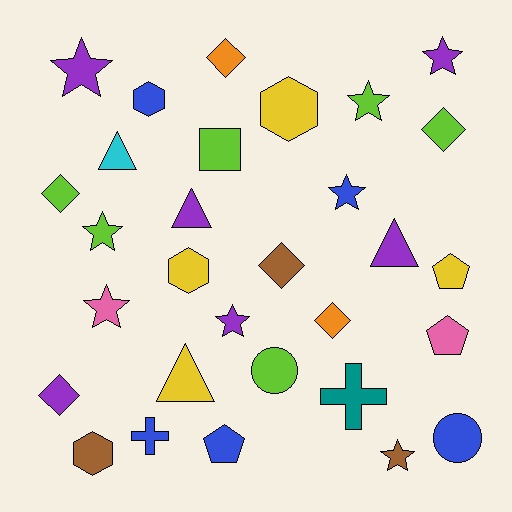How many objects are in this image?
There are 30 objects.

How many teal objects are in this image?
There is 1 teal object.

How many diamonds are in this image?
There are 6 diamonds.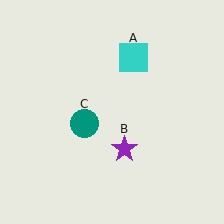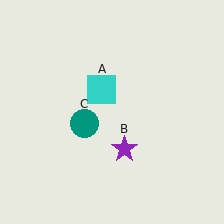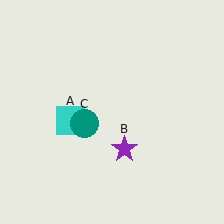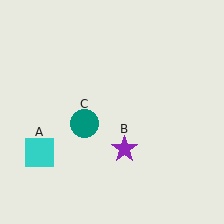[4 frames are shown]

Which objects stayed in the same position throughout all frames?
Purple star (object B) and teal circle (object C) remained stationary.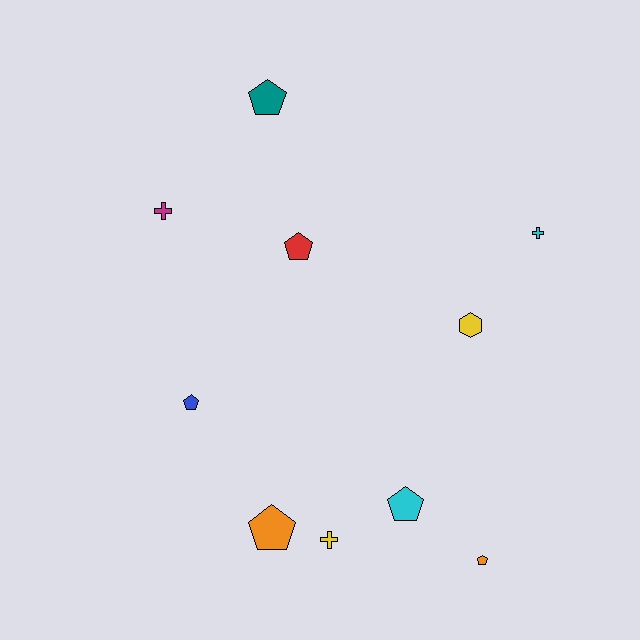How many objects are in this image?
There are 10 objects.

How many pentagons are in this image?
There are 6 pentagons.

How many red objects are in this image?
There is 1 red object.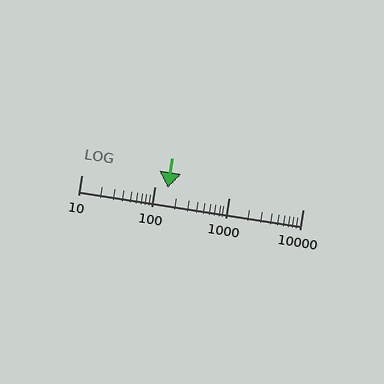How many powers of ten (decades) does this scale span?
The scale spans 3 decades, from 10 to 10000.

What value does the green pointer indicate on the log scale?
The pointer indicates approximately 150.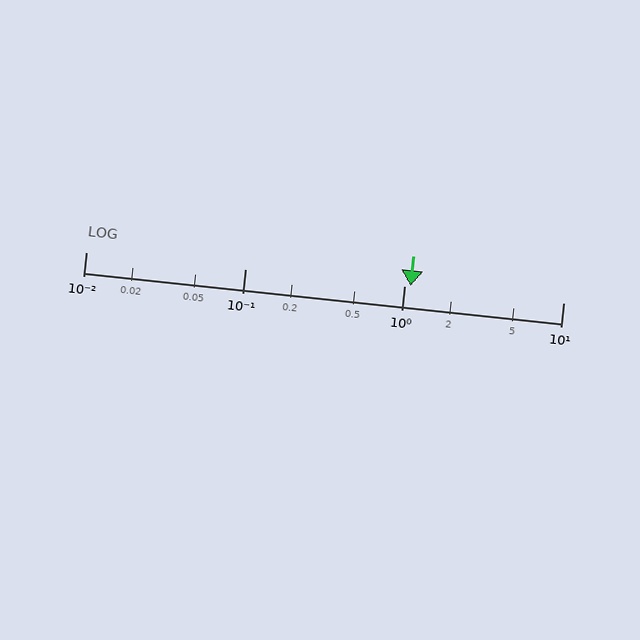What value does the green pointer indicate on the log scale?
The pointer indicates approximately 1.1.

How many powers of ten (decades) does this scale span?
The scale spans 3 decades, from 0.01 to 10.